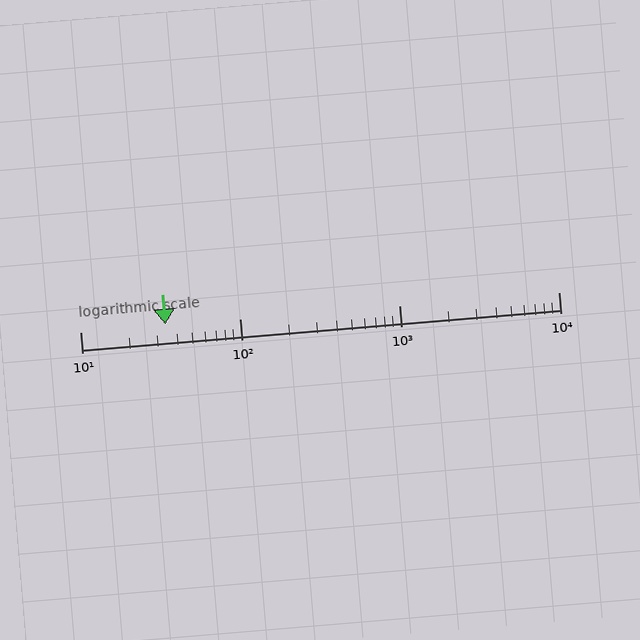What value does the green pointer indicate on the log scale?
The pointer indicates approximately 34.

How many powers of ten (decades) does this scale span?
The scale spans 3 decades, from 10 to 10000.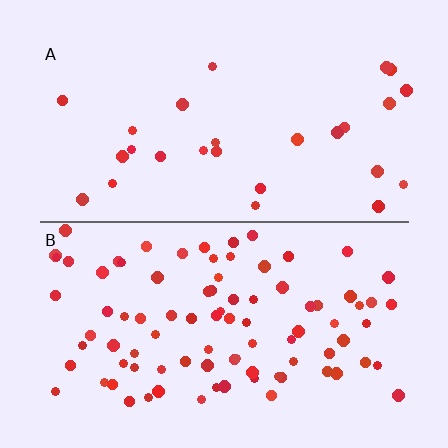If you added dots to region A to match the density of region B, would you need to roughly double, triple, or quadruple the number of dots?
Approximately triple.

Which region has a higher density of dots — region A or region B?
B (the bottom).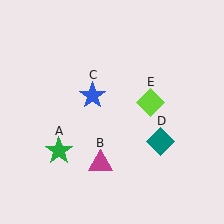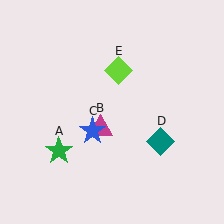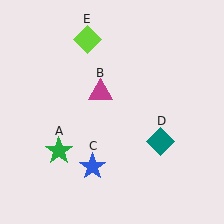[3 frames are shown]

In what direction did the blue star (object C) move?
The blue star (object C) moved down.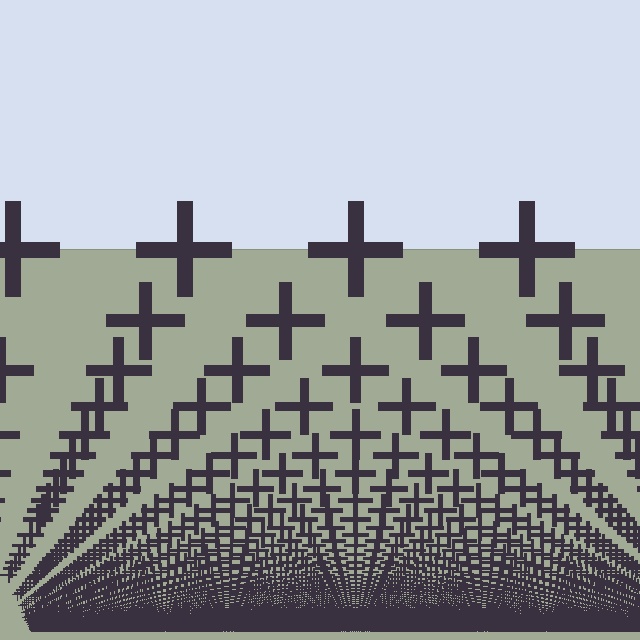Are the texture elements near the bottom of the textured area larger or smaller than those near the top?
Smaller. The gradient is inverted — elements near the bottom are smaller and denser.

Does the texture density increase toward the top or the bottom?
Density increases toward the bottom.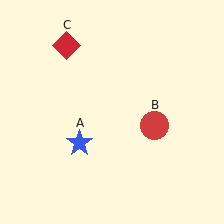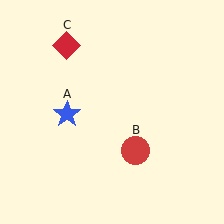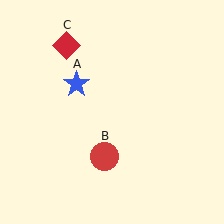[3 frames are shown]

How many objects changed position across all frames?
2 objects changed position: blue star (object A), red circle (object B).